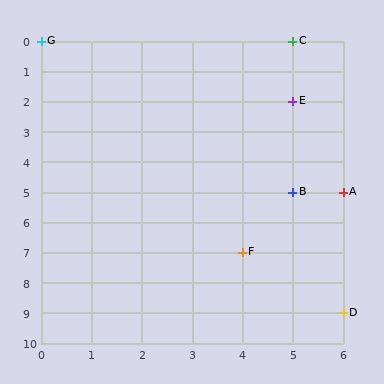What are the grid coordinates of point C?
Point C is at grid coordinates (5, 0).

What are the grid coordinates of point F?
Point F is at grid coordinates (4, 7).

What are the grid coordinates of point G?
Point G is at grid coordinates (0, 0).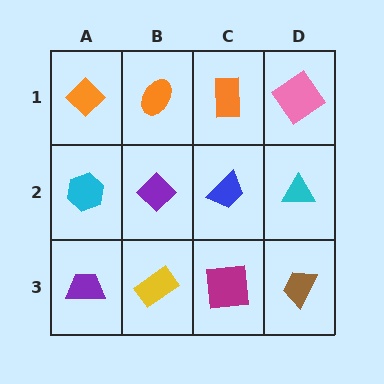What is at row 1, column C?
An orange rectangle.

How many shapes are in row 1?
4 shapes.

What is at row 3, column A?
A purple trapezoid.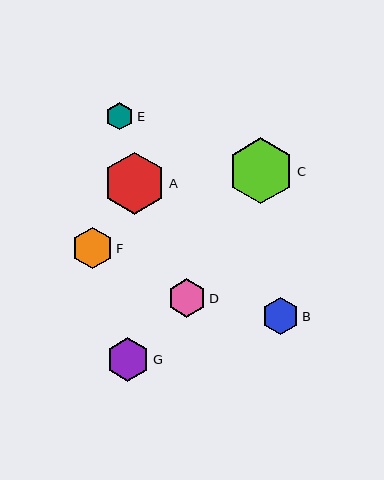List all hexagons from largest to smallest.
From largest to smallest: C, A, G, F, D, B, E.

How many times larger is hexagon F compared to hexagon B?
Hexagon F is approximately 1.1 times the size of hexagon B.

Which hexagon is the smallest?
Hexagon E is the smallest with a size of approximately 28 pixels.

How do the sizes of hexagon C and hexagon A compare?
Hexagon C and hexagon A are approximately the same size.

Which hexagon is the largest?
Hexagon C is the largest with a size of approximately 66 pixels.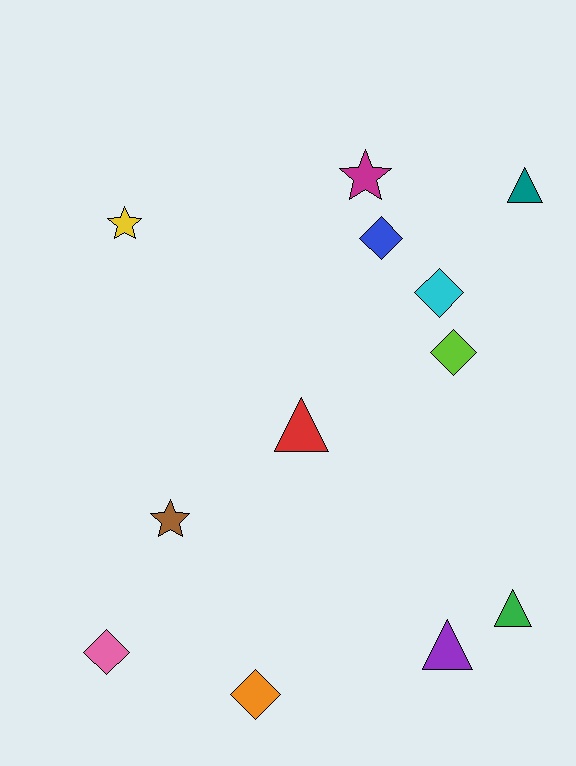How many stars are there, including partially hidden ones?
There are 3 stars.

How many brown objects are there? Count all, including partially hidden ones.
There is 1 brown object.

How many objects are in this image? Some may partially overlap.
There are 12 objects.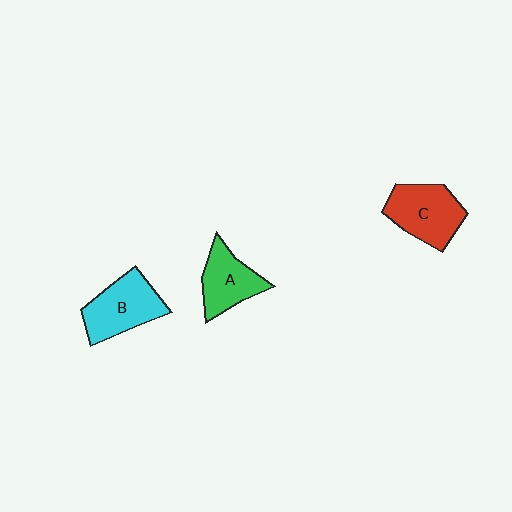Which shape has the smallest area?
Shape A (green).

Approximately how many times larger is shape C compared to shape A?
Approximately 1.2 times.